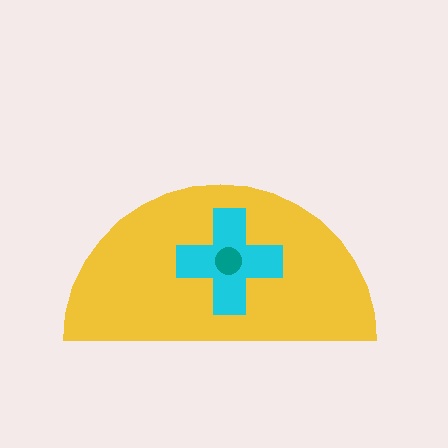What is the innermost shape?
The teal circle.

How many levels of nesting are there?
3.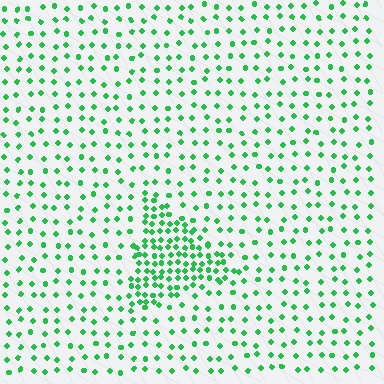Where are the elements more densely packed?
The elements are more densely packed inside the triangle boundary.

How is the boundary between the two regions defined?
The boundary is defined by a change in element density (approximately 2.5x ratio). All elements are the same color, size, and shape.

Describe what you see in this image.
The image contains small green elements arranged at two different densities. A triangle-shaped region is visible where the elements are more densely packed than the surrounding area.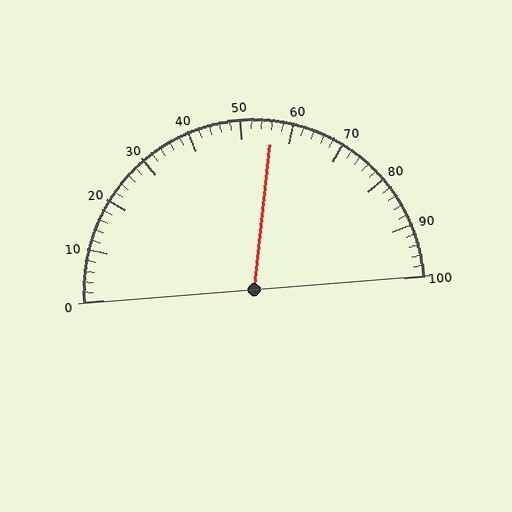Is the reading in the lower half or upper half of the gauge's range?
The reading is in the upper half of the range (0 to 100).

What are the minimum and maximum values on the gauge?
The gauge ranges from 0 to 100.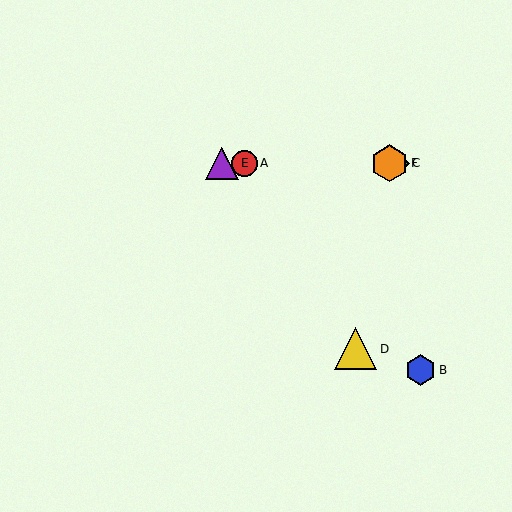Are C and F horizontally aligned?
Yes, both are at y≈163.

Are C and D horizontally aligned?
No, C is at y≈163 and D is at y≈349.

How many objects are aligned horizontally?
4 objects (A, C, E, F) are aligned horizontally.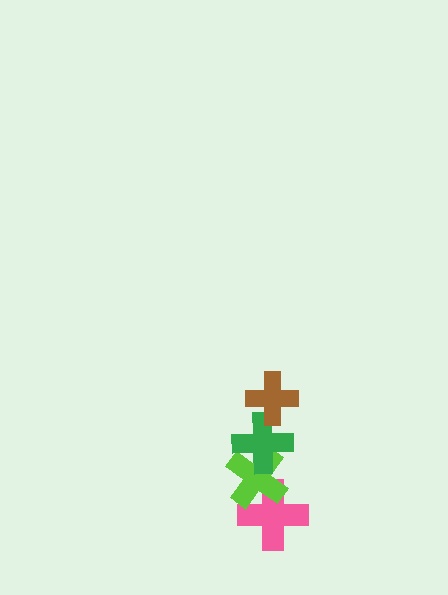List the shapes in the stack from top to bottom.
From top to bottom: the brown cross, the green cross, the lime cross, the pink cross.